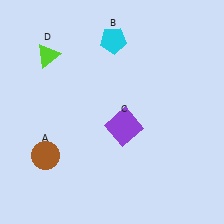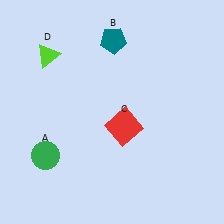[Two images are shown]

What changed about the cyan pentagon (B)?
In Image 1, B is cyan. In Image 2, it changed to teal.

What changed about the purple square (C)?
In Image 1, C is purple. In Image 2, it changed to red.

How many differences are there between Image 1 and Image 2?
There are 3 differences between the two images.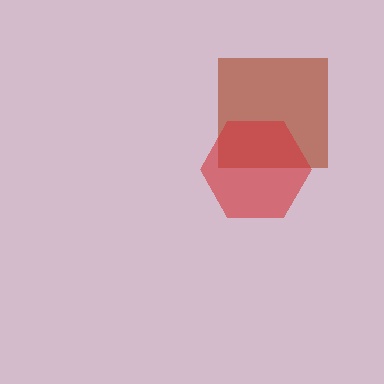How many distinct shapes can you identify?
There are 2 distinct shapes: a brown square, a red hexagon.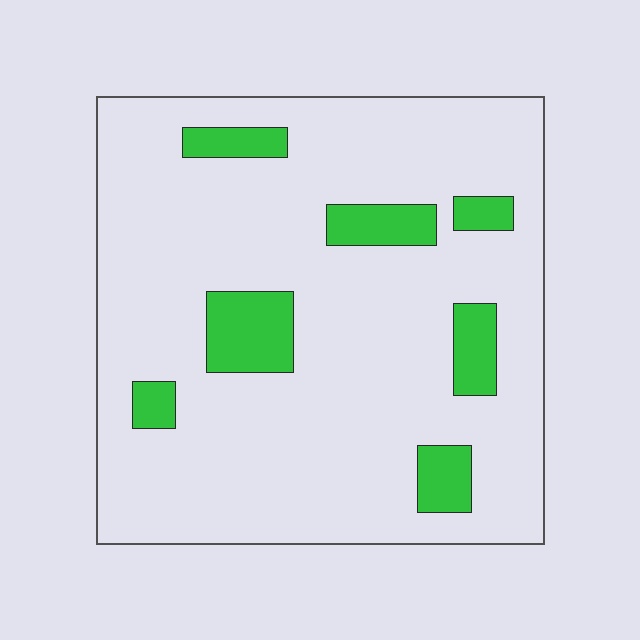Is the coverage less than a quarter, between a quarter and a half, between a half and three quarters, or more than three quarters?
Less than a quarter.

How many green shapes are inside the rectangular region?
7.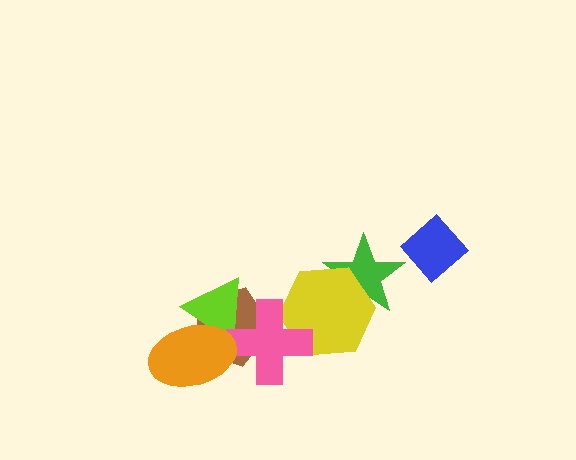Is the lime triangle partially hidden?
Yes, it is partially covered by another shape.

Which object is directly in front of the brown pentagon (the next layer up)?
The lime triangle is directly in front of the brown pentagon.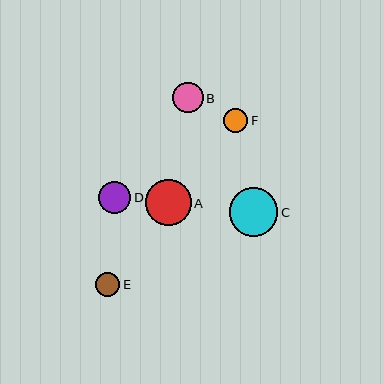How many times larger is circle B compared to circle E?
Circle B is approximately 1.3 times the size of circle E.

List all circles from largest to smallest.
From largest to smallest: C, A, D, B, F, E.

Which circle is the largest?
Circle C is the largest with a size of approximately 48 pixels.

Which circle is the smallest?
Circle E is the smallest with a size of approximately 24 pixels.